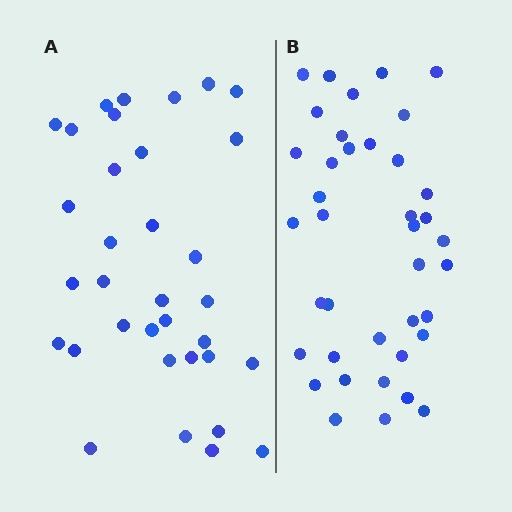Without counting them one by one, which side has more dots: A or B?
Region B (the right region) has more dots.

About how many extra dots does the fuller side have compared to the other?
Region B has about 5 more dots than region A.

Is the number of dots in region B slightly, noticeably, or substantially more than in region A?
Region B has only slightly more — the two regions are fairly close. The ratio is roughly 1.1 to 1.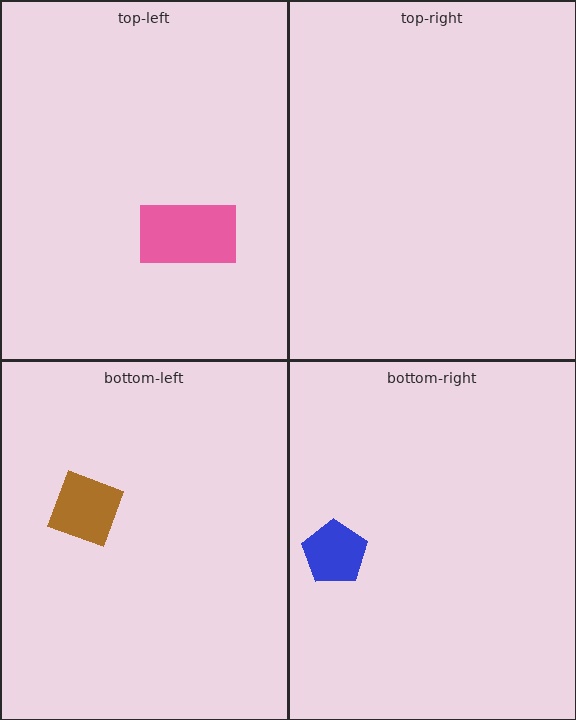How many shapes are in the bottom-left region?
1.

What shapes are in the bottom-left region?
The brown diamond.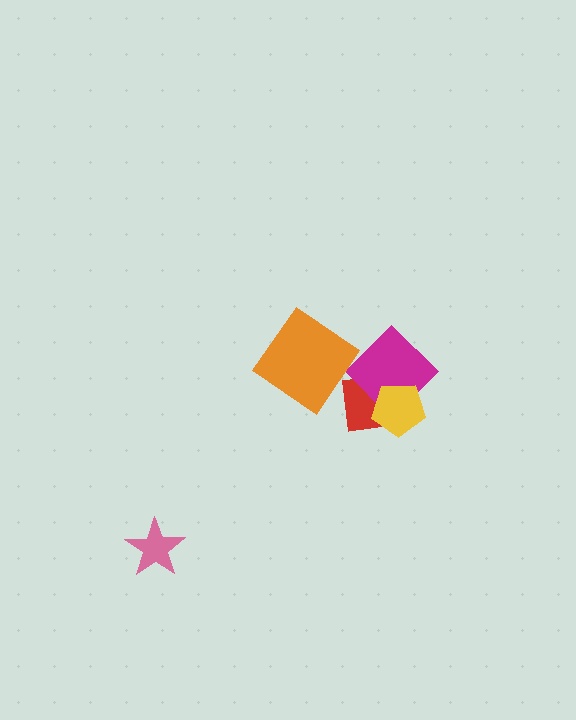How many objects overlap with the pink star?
0 objects overlap with the pink star.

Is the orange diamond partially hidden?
No, no other shape covers it.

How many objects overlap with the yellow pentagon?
2 objects overlap with the yellow pentagon.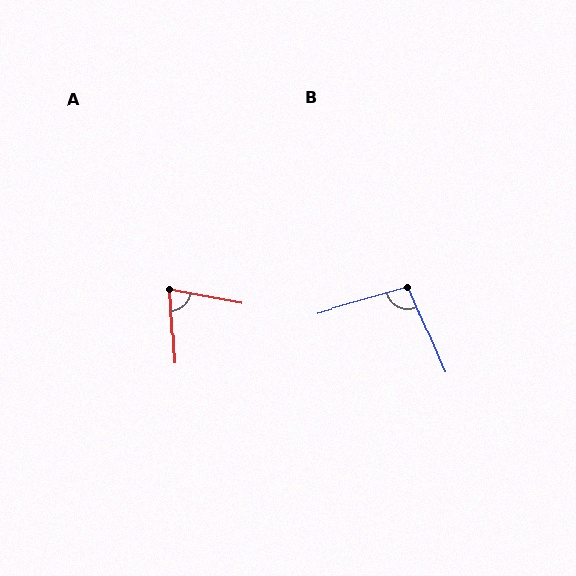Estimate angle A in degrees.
Approximately 76 degrees.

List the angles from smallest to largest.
A (76°), B (97°).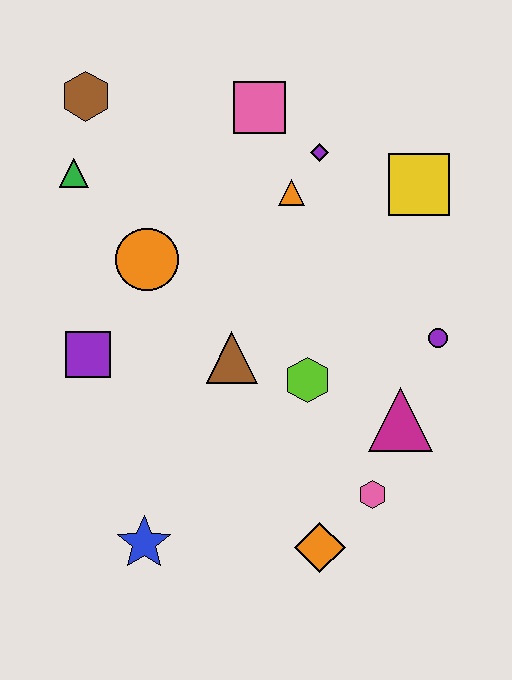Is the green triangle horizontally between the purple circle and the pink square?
No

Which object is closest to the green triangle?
The brown hexagon is closest to the green triangle.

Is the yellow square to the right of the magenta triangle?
Yes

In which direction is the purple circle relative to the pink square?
The purple circle is below the pink square.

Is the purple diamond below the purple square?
No